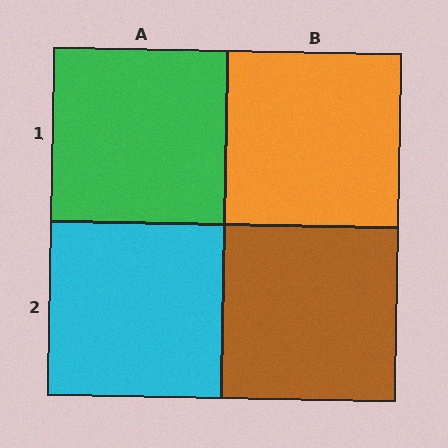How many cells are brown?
1 cell is brown.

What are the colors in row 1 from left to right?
Green, orange.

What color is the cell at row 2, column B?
Brown.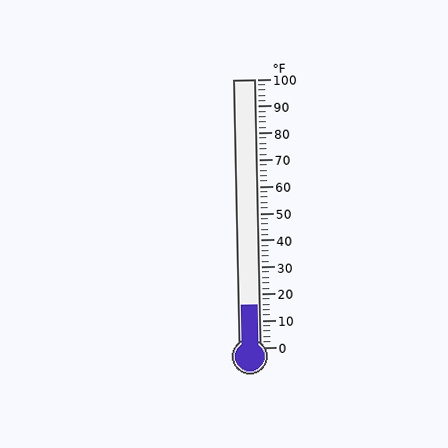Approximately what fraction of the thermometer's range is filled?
The thermometer is filled to approximately 15% of its range.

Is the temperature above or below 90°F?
The temperature is below 90°F.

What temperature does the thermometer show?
The thermometer shows approximately 16°F.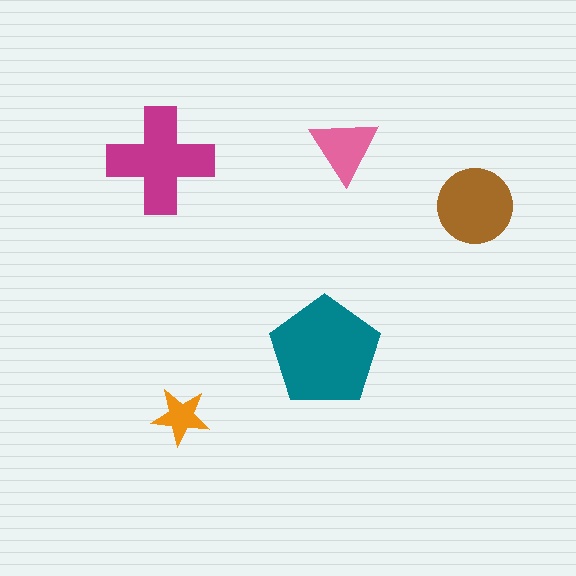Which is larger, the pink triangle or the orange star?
The pink triangle.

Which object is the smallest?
The orange star.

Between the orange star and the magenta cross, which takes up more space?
The magenta cross.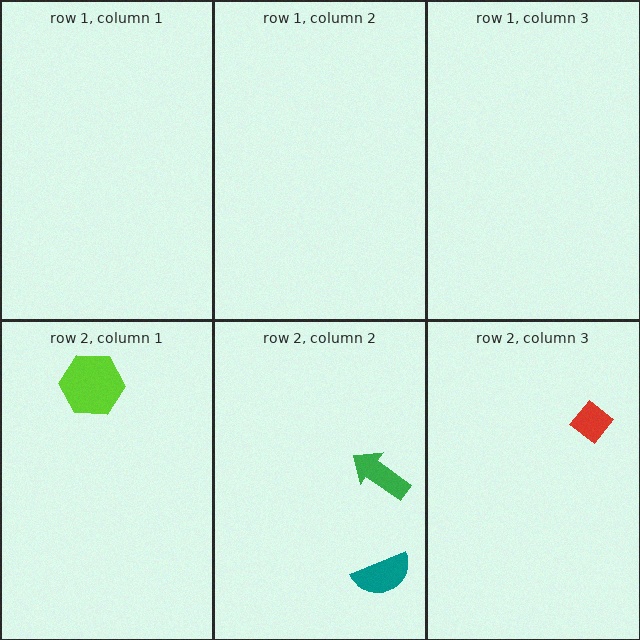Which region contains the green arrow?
The row 2, column 2 region.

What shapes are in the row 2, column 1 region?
The lime hexagon.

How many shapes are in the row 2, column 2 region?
2.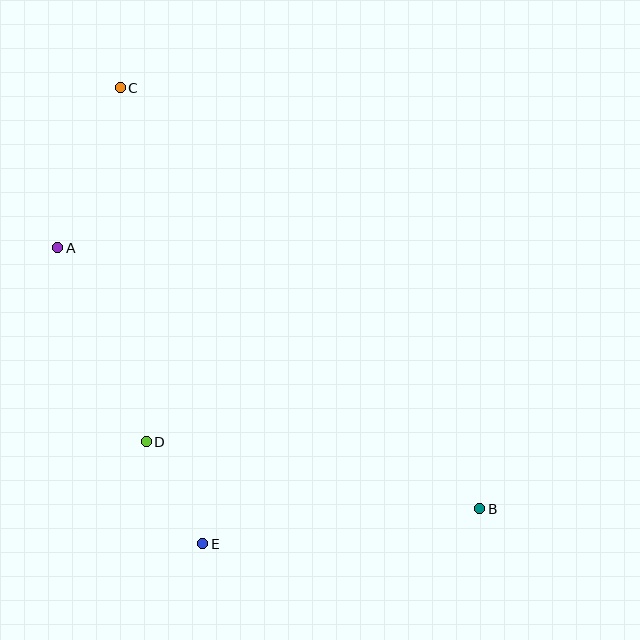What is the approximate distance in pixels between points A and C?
The distance between A and C is approximately 172 pixels.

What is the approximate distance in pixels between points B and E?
The distance between B and E is approximately 279 pixels.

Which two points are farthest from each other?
Points B and C are farthest from each other.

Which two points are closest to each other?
Points D and E are closest to each other.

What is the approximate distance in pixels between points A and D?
The distance between A and D is approximately 213 pixels.